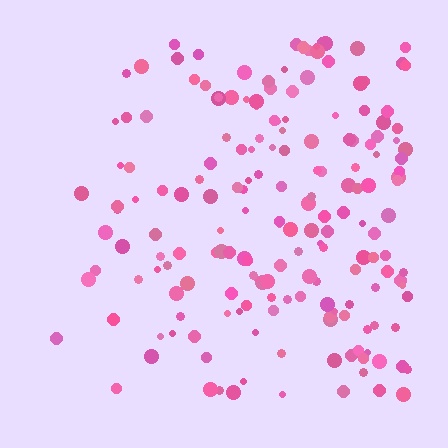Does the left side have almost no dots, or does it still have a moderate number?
Still a moderate number, just noticeably fewer than the right.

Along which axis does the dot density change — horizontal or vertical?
Horizontal.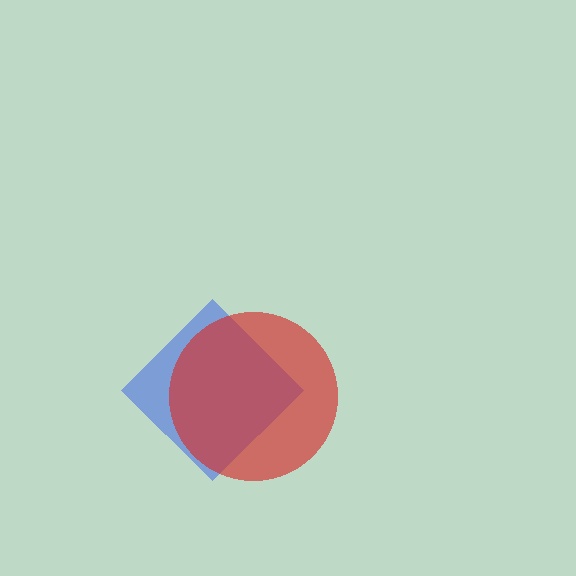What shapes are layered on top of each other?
The layered shapes are: a blue diamond, a red circle.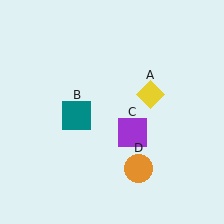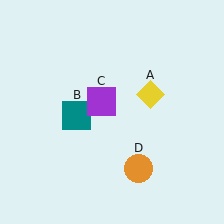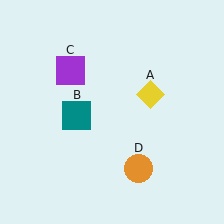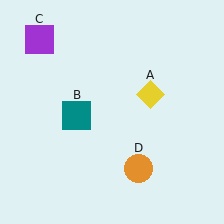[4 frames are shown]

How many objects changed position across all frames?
1 object changed position: purple square (object C).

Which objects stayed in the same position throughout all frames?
Yellow diamond (object A) and teal square (object B) and orange circle (object D) remained stationary.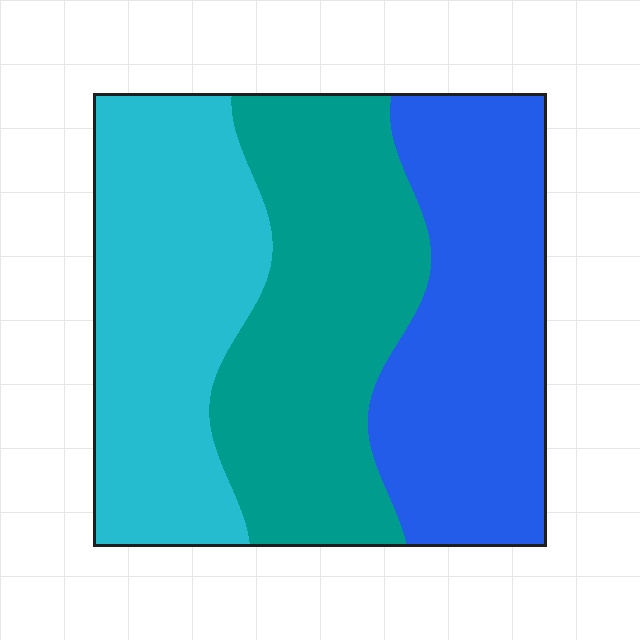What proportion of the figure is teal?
Teal takes up between a quarter and a half of the figure.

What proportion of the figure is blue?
Blue covers roughly 35% of the figure.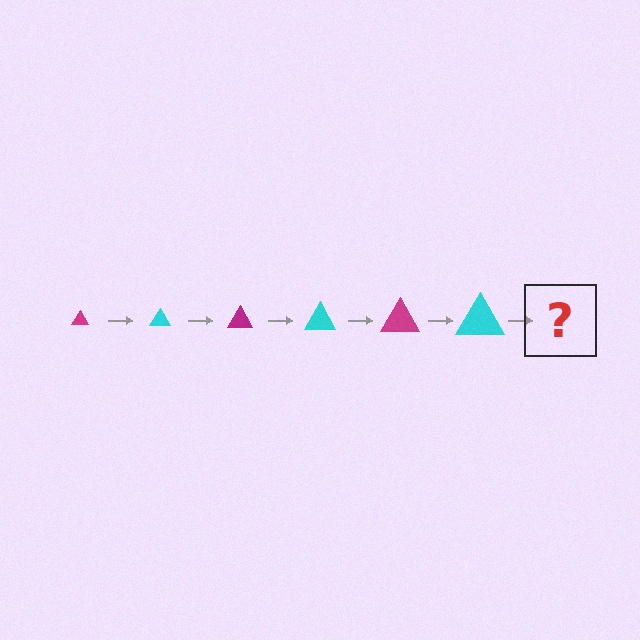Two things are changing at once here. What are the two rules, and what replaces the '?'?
The two rules are that the triangle grows larger each step and the color cycles through magenta and cyan. The '?' should be a magenta triangle, larger than the previous one.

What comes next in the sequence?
The next element should be a magenta triangle, larger than the previous one.